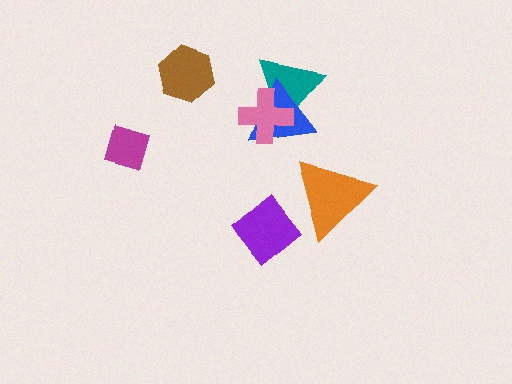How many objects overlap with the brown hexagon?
0 objects overlap with the brown hexagon.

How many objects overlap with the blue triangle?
2 objects overlap with the blue triangle.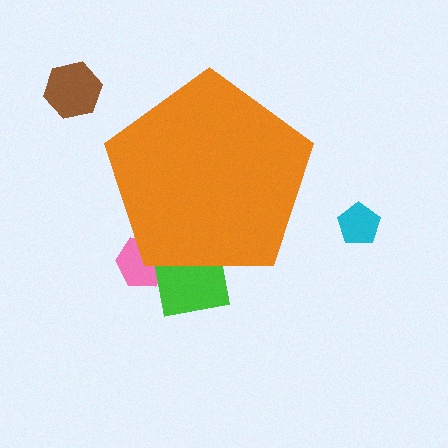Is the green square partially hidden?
Yes, the green square is partially hidden behind the orange pentagon.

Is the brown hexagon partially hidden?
No, the brown hexagon is fully visible.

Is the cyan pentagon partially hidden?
No, the cyan pentagon is fully visible.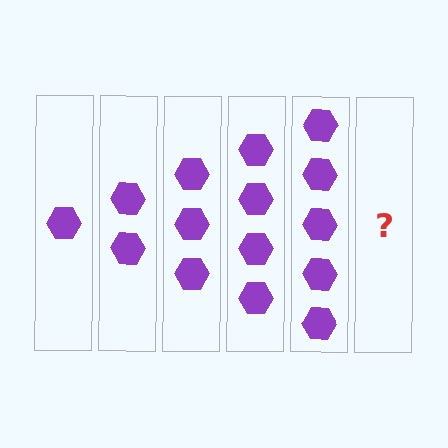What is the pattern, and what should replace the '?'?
The pattern is that each step adds one more hexagon. The '?' should be 6 hexagons.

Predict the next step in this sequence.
The next step is 6 hexagons.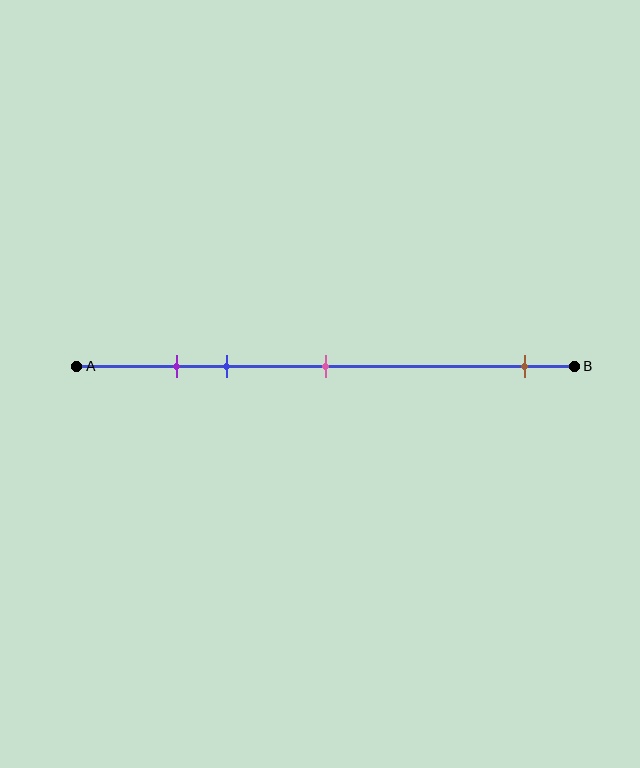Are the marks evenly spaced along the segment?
No, the marks are not evenly spaced.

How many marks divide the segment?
There are 4 marks dividing the segment.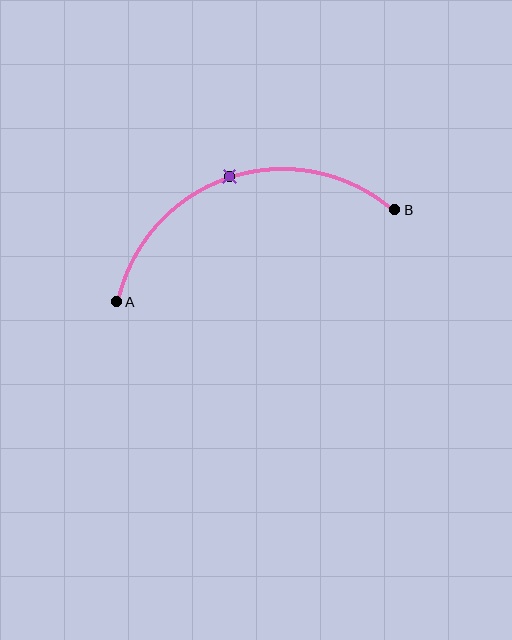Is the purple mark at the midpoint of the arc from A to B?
Yes. The purple mark lies on the arc at equal arc-length from both A and B — it is the arc midpoint.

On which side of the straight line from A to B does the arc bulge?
The arc bulges above the straight line connecting A and B.